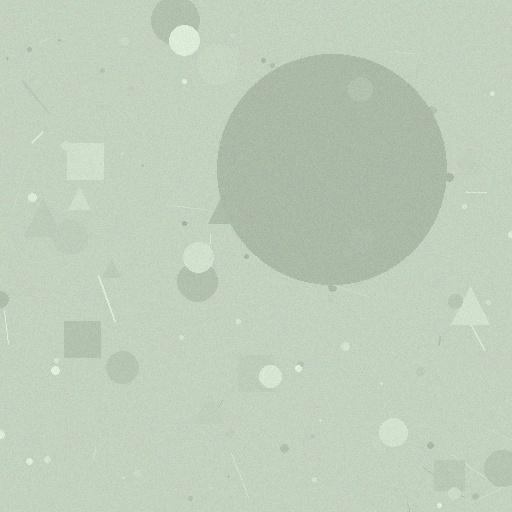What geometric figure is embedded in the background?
A circle is embedded in the background.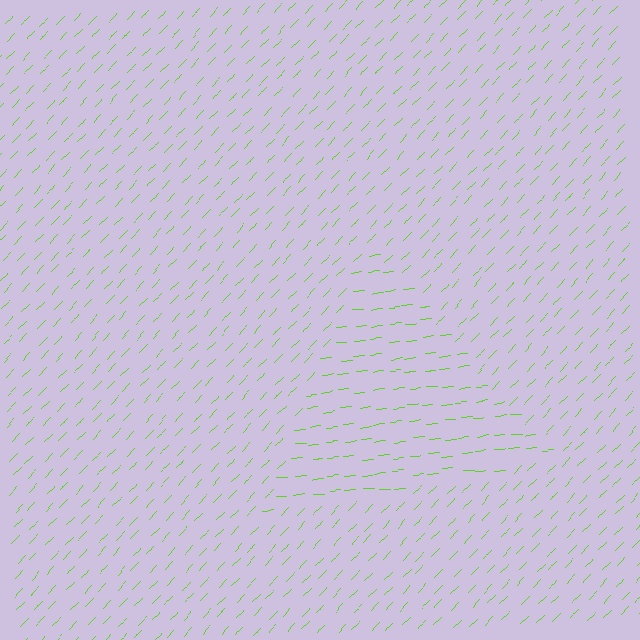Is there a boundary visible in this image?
Yes, there is a texture boundary formed by a change in line orientation.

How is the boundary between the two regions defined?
The boundary is defined purely by a change in line orientation (approximately 39 degrees difference). All lines are the same color and thickness.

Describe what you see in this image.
The image is filled with small lime line segments. A triangle region in the image has lines oriented differently from the surrounding lines, creating a visible texture boundary.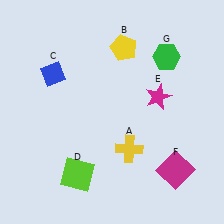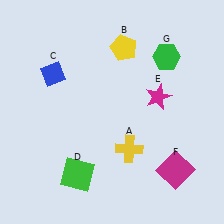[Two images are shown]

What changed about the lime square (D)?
In Image 1, D is lime. In Image 2, it changed to green.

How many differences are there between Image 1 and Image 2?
There is 1 difference between the two images.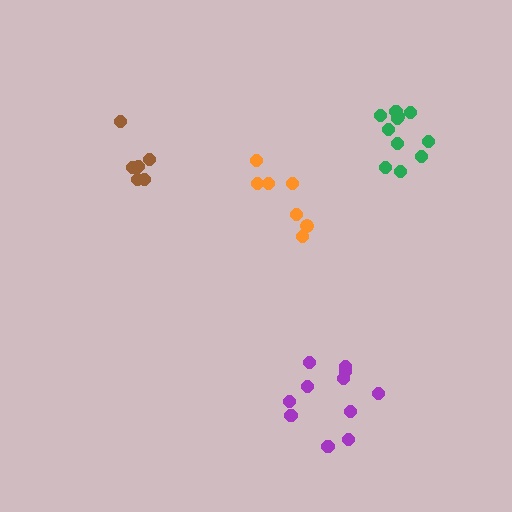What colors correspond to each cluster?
The clusters are colored: purple, green, brown, orange.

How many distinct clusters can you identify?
There are 4 distinct clusters.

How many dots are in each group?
Group 1: 11 dots, Group 2: 11 dots, Group 3: 6 dots, Group 4: 7 dots (35 total).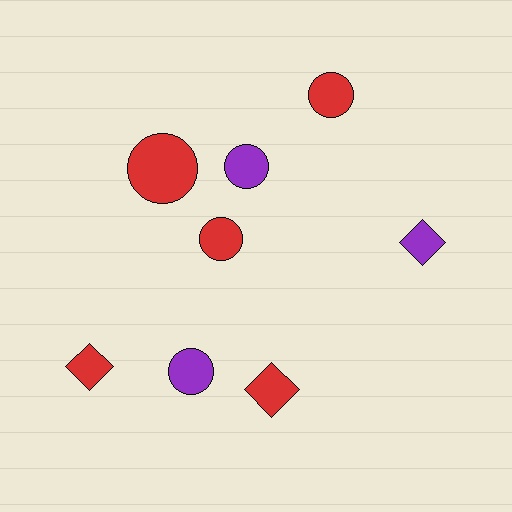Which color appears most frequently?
Red, with 5 objects.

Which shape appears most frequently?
Circle, with 5 objects.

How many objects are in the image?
There are 8 objects.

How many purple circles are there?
There are 2 purple circles.